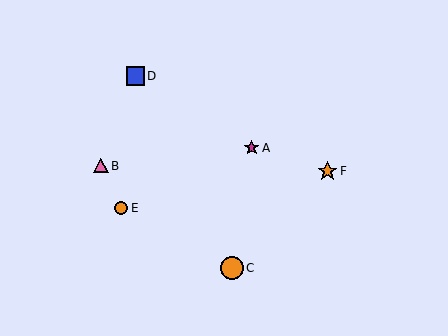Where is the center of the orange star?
The center of the orange star is at (328, 172).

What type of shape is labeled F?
Shape F is an orange star.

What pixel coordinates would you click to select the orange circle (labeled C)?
Click at (232, 268) to select the orange circle C.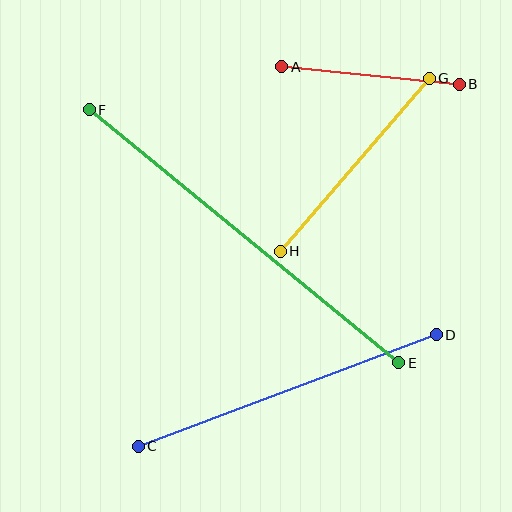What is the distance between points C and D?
The distance is approximately 318 pixels.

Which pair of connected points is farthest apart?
Points E and F are farthest apart.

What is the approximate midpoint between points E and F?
The midpoint is at approximately (244, 236) pixels.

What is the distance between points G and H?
The distance is approximately 228 pixels.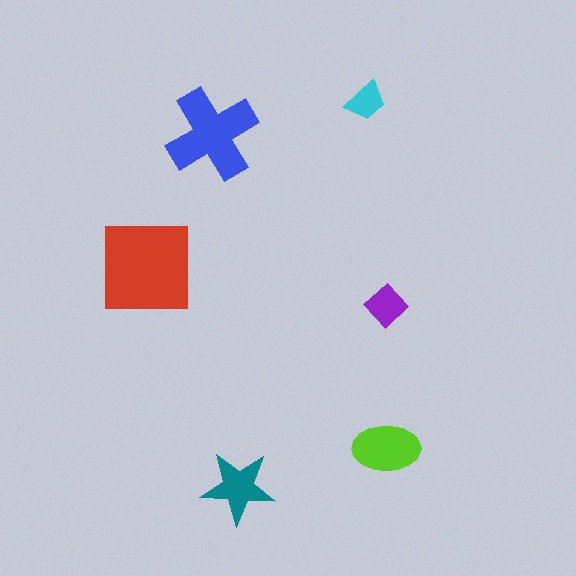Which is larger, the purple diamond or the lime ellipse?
The lime ellipse.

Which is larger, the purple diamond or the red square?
The red square.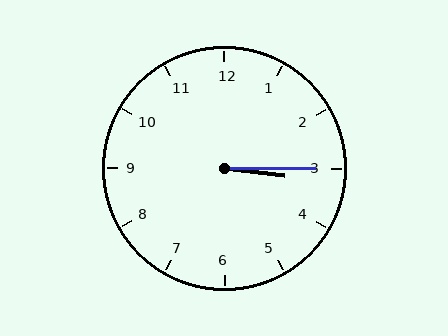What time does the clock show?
3:15.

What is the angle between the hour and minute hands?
Approximately 8 degrees.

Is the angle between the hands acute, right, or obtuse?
It is acute.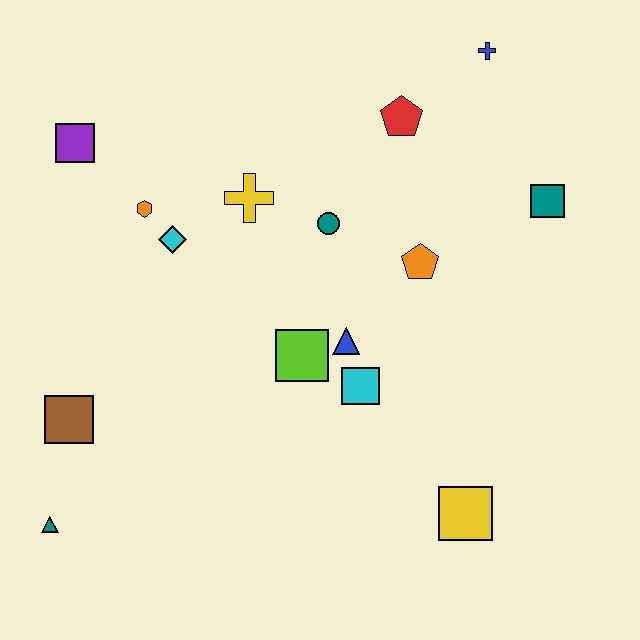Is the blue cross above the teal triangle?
Yes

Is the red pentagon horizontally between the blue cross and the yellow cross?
Yes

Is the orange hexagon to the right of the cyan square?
No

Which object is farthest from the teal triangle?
The blue cross is farthest from the teal triangle.